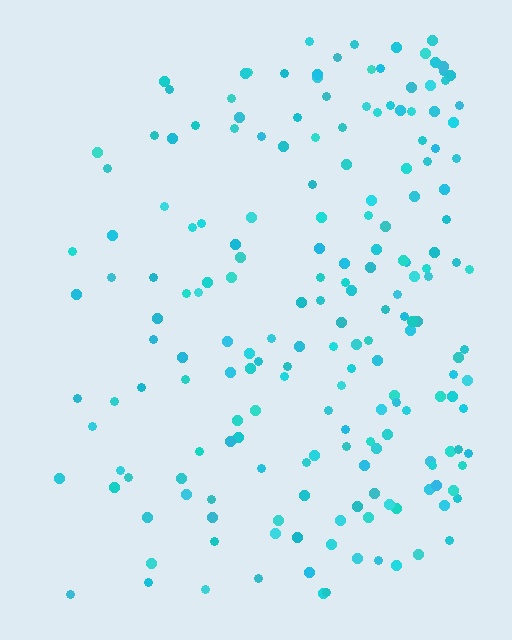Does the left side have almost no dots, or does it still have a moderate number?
Still a moderate number, just noticeably fewer than the right.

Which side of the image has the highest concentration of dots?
The right.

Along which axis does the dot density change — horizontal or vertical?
Horizontal.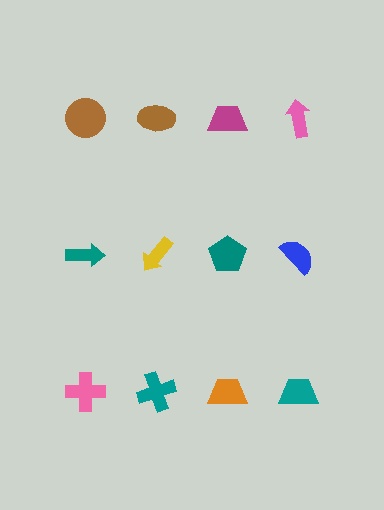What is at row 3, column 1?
A pink cross.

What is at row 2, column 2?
A yellow arrow.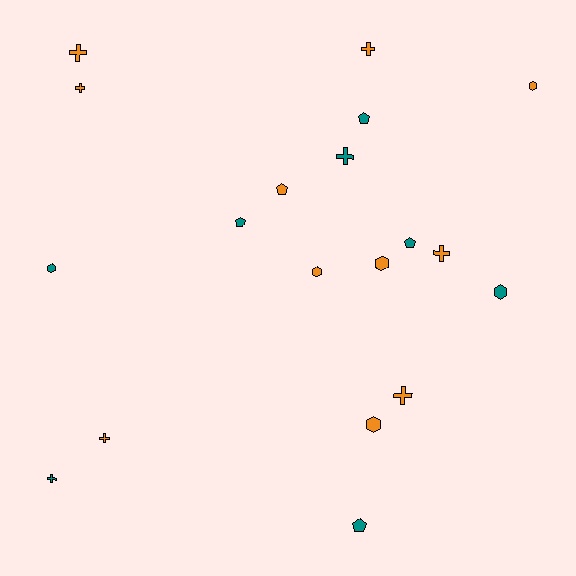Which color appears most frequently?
Orange, with 11 objects.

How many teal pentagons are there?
There are 4 teal pentagons.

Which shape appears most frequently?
Cross, with 8 objects.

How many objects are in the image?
There are 19 objects.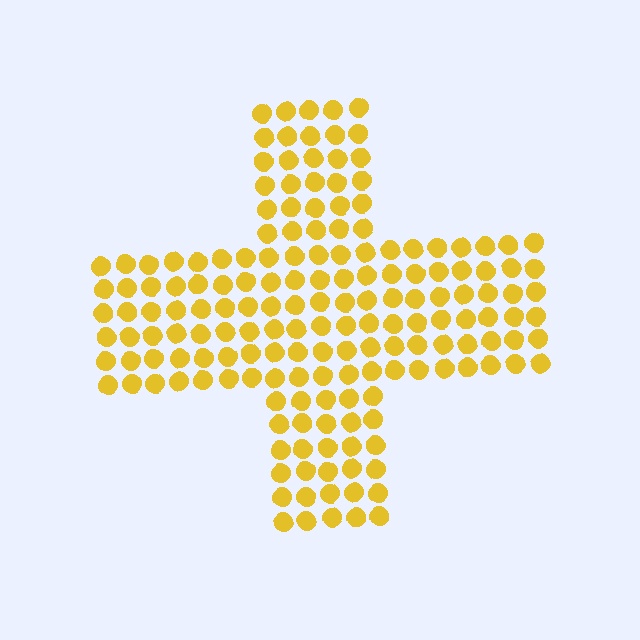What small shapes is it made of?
It is made of small circles.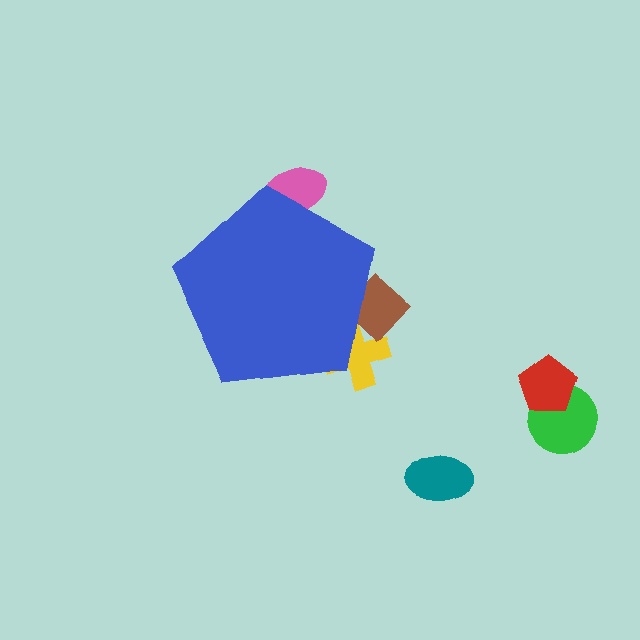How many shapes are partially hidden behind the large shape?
3 shapes are partially hidden.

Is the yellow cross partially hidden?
Yes, the yellow cross is partially hidden behind the blue pentagon.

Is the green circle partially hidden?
No, the green circle is fully visible.